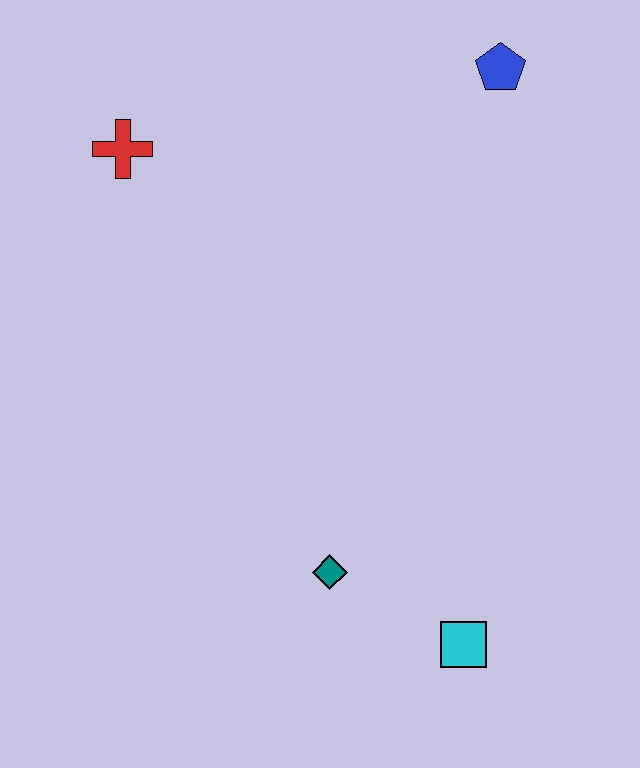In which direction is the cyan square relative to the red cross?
The cyan square is below the red cross.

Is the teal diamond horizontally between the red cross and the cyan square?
Yes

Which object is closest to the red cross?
The blue pentagon is closest to the red cross.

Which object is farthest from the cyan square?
The red cross is farthest from the cyan square.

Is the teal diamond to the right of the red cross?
Yes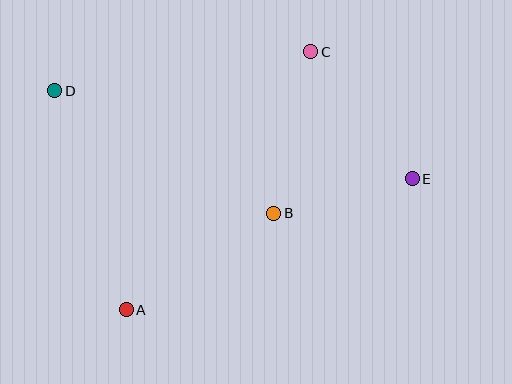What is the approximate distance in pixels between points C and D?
The distance between C and D is approximately 259 pixels.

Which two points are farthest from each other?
Points D and E are farthest from each other.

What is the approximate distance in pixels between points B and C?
The distance between B and C is approximately 166 pixels.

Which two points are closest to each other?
Points B and E are closest to each other.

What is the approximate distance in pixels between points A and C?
The distance between A and C is approximately 317 pixels.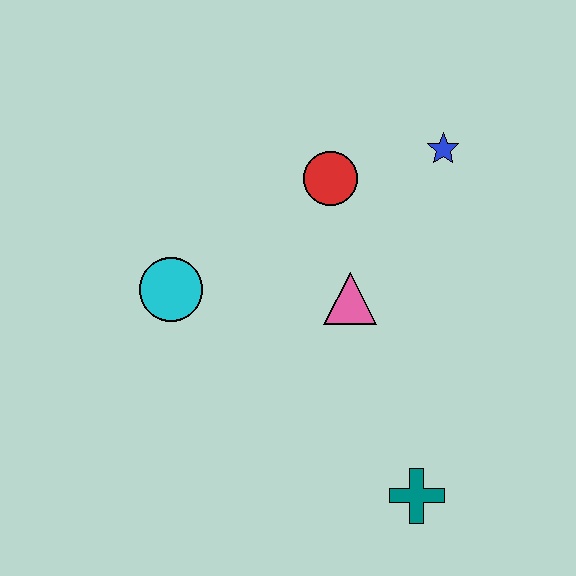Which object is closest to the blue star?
The red circle is closest to the blue star.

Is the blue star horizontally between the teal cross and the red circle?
No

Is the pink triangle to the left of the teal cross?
Yes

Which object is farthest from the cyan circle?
The teal cross is farthest from the cyan circle.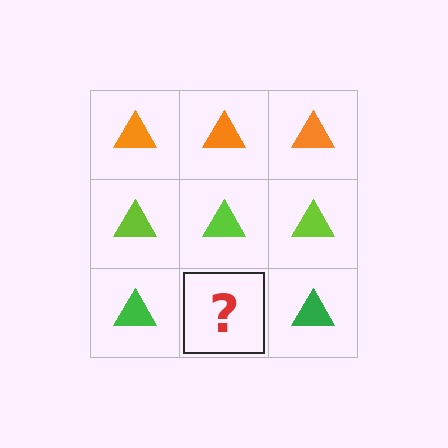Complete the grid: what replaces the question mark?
The question mark should be replaced with a green triangle.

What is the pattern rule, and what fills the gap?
The rule is that each row has a consistent color. The gap should be filled with a green triangle.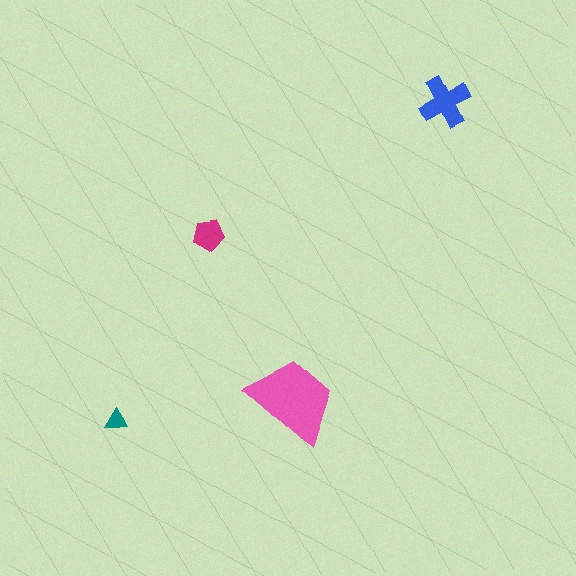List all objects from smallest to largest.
The teal triangle, the magenta pentagon, the blue cross, the pink trapezoid.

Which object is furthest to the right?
The blue cross is rightmost.